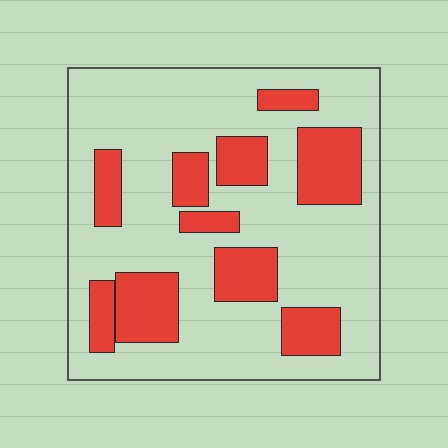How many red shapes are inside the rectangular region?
10.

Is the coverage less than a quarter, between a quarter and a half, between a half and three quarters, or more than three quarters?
Between a quarter and a half.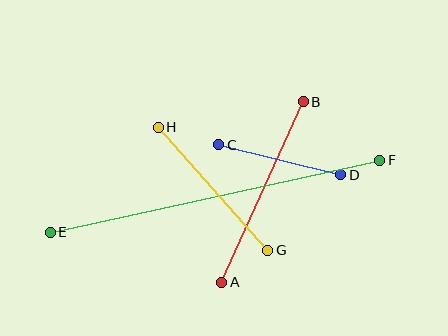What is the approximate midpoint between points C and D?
The midpoint is at approximately (280, 160) pixels.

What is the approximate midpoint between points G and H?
The midpoint is at approximately (213, 189) pixels.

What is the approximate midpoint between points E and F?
The midpoint is at approximately (215, 196) pixels.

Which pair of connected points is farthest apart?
Points E and F are farthest apart.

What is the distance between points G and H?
The distance is approximately 165 pixels.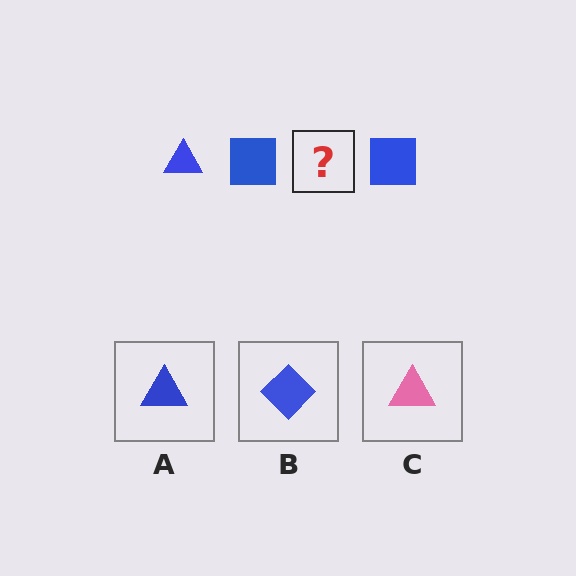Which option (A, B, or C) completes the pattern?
A.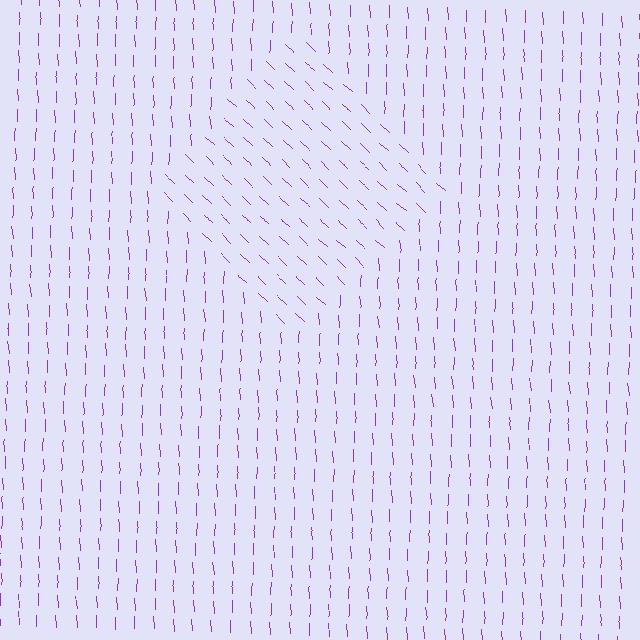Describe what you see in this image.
The image is filled with small purple line segments. A diamond region in the image has lines oriented differently from the surrounding lines, creating a visible texture boundary.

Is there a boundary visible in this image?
Yes, there is a texture boundary formed by a change in line orientation.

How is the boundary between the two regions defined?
The boundary is defined purely by a change in line orientation (approximately 45 degrees difference). All lines are the same color and thickness.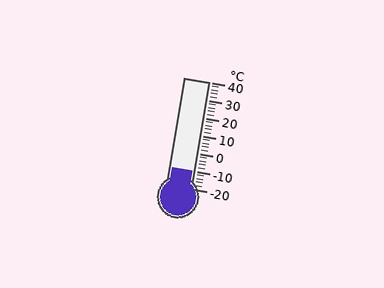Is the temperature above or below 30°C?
The temperature is below 30°C.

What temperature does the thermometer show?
The thermometer shows approximately -10°C.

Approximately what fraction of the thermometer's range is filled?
The thermometer is filled to approximately 15% of its range.